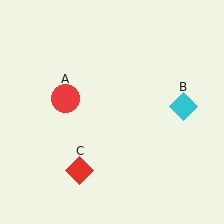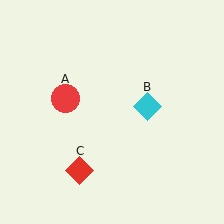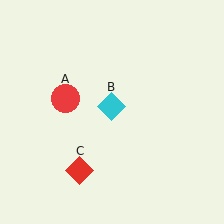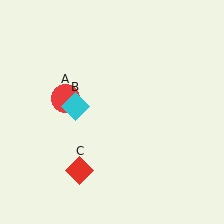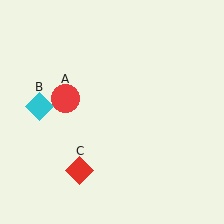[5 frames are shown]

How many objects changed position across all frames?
1 object changed position: cyan diamond (object B).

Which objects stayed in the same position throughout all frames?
Red circle (object A) and red diamond (object C) remained stationary.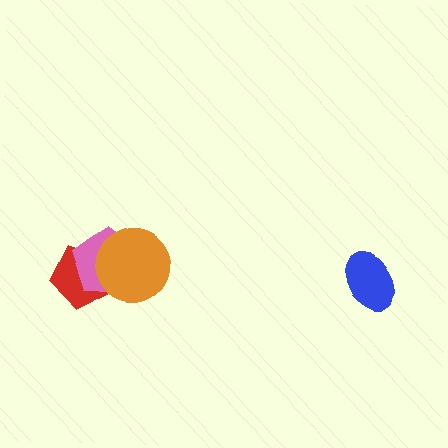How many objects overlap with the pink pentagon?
2 objects overlap with the pink pentagon.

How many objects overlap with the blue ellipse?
0 objects overlap with the blue ellipse.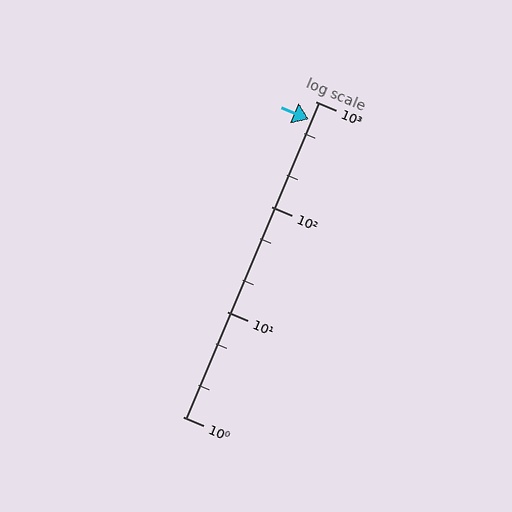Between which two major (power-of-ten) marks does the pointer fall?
The pointer is between 100 and 1000.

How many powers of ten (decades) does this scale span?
The scale spans 3 decades, from 1 to 1000.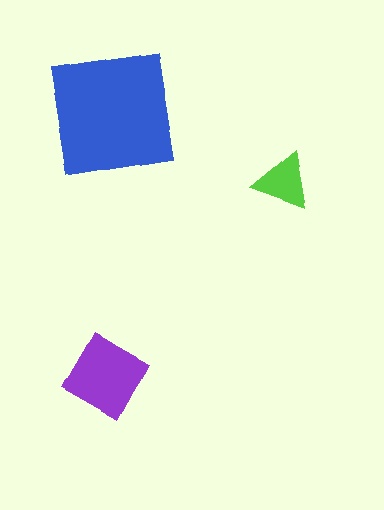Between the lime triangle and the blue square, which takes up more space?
The blue square.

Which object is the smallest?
The lime triangle.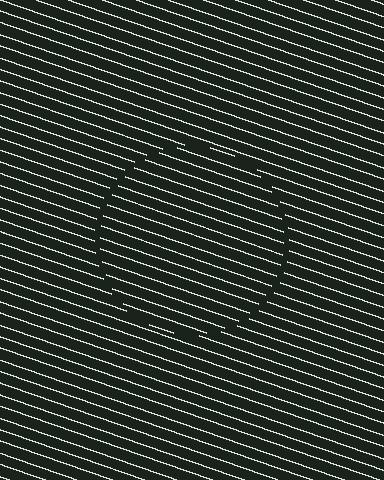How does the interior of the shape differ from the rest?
The interior of the shape contains the same grating, shifted by half a period — the contour is defined by the phase discontinuity where line-ends from the inner and outer gratings abut.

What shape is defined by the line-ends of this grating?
An illusory circle. The interior of the shape contains the same grating, shifted by half a period — the contour is defined by the phase discontinuity where line-ends from the inner and outer gratings abut.